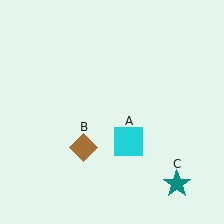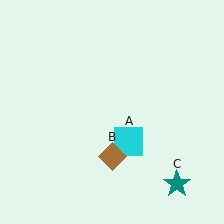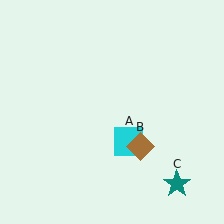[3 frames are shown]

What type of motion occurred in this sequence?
The brown diamond (object B) rotated counterclockwise around the center of the scene.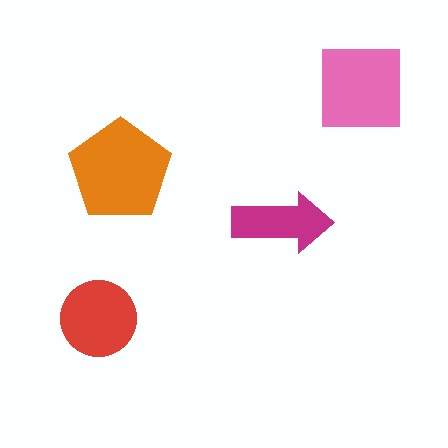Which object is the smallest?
The magenta arrow.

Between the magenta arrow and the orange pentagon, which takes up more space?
The orange pentagon.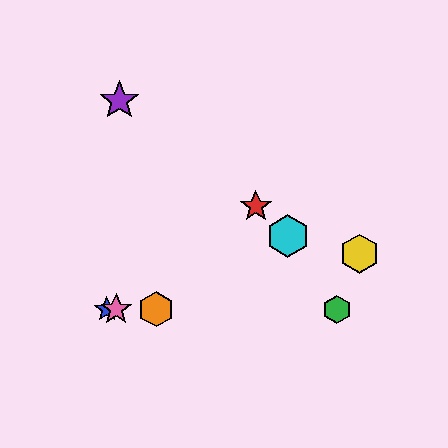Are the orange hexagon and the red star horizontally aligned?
No, the orange hexagon is at y≈309 and the red star is at y≈206.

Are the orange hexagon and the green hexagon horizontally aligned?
Yes, both are at y≈309.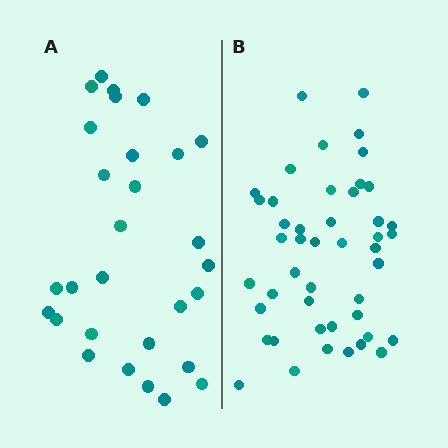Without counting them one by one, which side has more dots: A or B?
Region B (the right region) has more dots.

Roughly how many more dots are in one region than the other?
Region B has approximately 15 more dots than region A.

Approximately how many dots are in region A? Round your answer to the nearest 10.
About 30 dots. (The exact count is 29, which rounds to 30.)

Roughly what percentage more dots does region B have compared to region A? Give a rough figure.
About 60% more.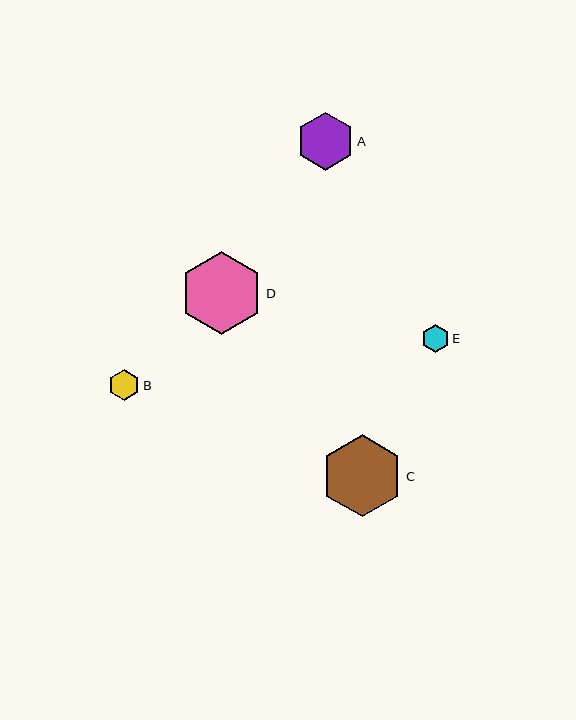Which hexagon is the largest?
Hexagon D is the largest with a size of approximately 83 pixels.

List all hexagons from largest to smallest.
From largest to smallest: D, C, A, B, E.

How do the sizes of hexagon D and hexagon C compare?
Hexagon D and hexagon C are approximately the same size.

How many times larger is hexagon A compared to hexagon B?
Hexagon A is approximately 1.9 times the size of hexagon B.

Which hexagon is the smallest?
Hexagon E is the smallest with a size of approximately 28 pixels.